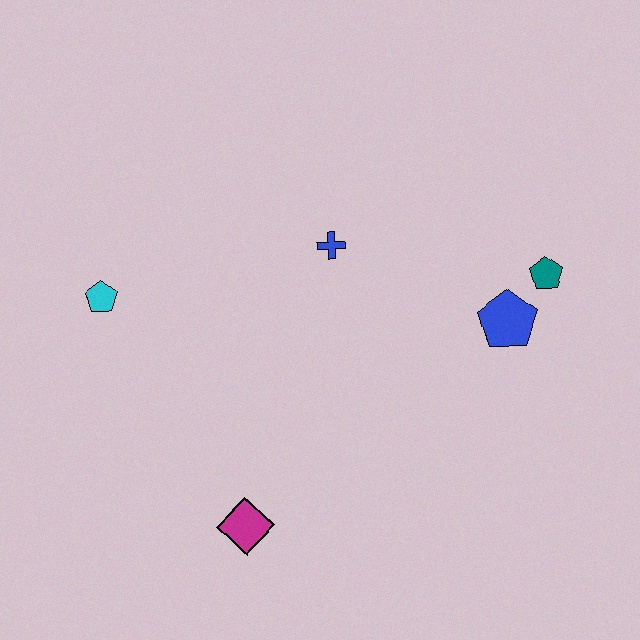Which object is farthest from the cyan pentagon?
The teal pentagon is farthest from the cyan pentagon.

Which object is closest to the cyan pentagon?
The blue cross is closest to the cyan pentagon.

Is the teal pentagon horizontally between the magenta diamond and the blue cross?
No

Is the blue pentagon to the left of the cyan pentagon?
No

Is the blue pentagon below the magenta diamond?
No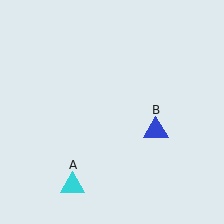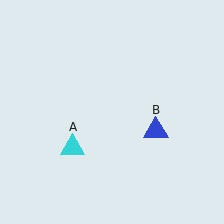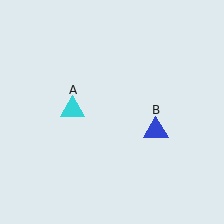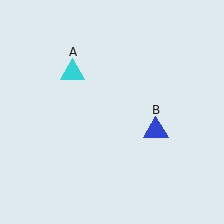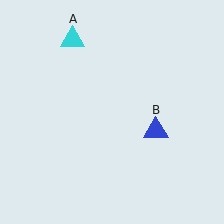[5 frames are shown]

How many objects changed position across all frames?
1 object changed position: cyan triangle (object A).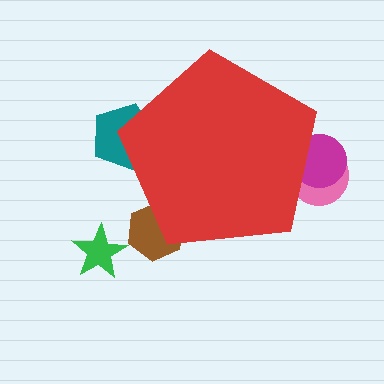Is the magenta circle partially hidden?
Yes, the magenta circle is partially hidden behind the red pentagon.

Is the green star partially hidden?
No, the green star is fully visible.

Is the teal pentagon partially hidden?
Yes, the teal pentagon is partially hidden behind the red pentagon.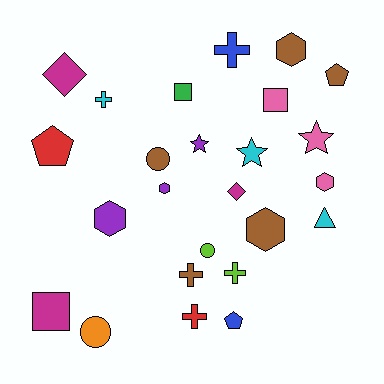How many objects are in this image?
There are 25 objects.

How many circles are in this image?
There are 3 circles.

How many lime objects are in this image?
There are 2 lime objects.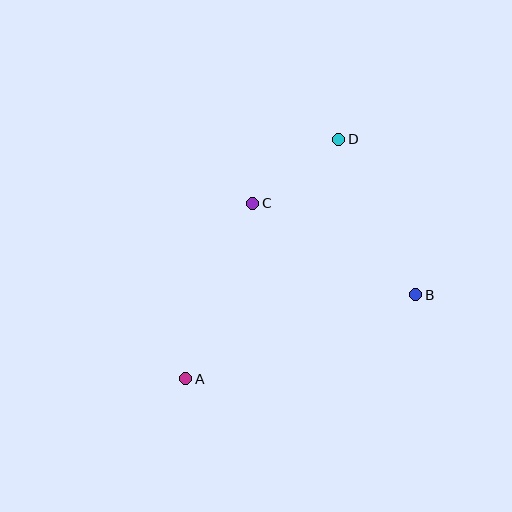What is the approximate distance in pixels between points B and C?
The distance between B and C is approximately 187 pixels.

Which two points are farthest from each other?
Points A and D are farthest from each other.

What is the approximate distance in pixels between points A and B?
The distance between A and B is approximately 245 pixels.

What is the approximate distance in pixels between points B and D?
The distance between B and D is approximately 174 pixels.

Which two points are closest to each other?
Points C and D are closest to each other.